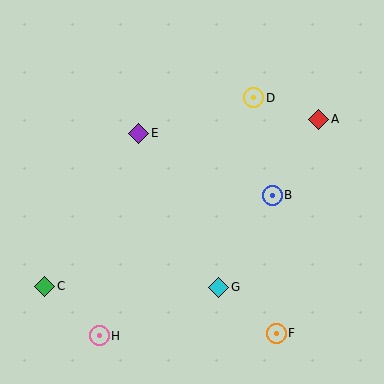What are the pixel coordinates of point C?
Point C is at (45, 286).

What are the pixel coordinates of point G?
Point G is at (219, 287).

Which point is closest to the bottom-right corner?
Point F is closest to the bottom-right corner.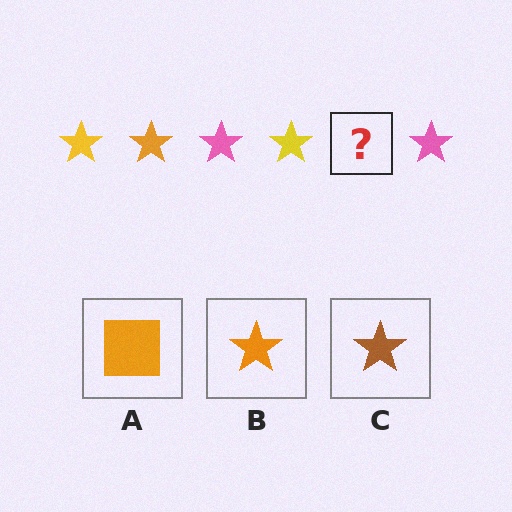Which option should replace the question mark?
Option B.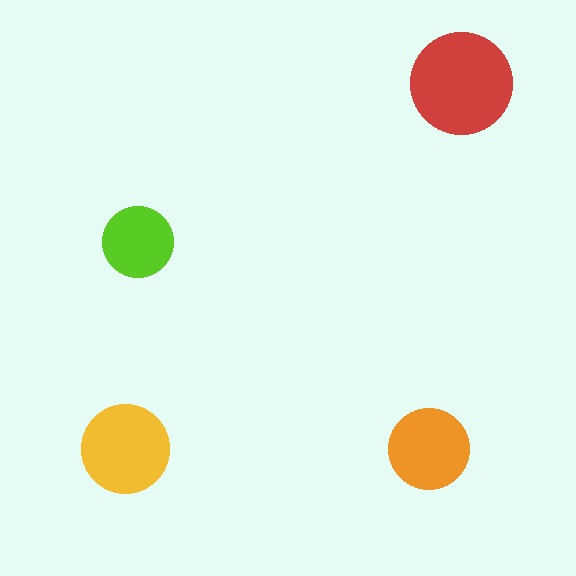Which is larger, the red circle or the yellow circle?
The red one.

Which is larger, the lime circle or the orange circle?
The orange one.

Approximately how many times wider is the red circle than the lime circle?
About 1.5 times wider.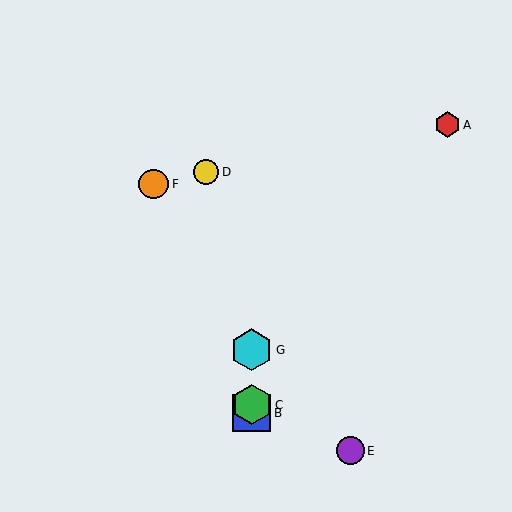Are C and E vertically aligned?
No, C is at x≈252 and E is at x≈350.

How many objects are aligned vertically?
3 objects (B, C, G) are aligned vertically.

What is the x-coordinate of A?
Object A is at x≈448.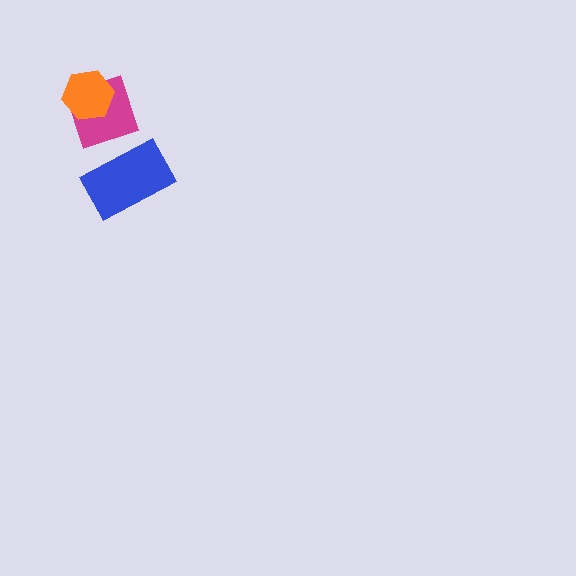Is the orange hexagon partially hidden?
No, no other shape covers it.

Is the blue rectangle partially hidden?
Yes, it is partially covered by another shape.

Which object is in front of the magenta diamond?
The orange hexagon is in front of the magenta diamond.